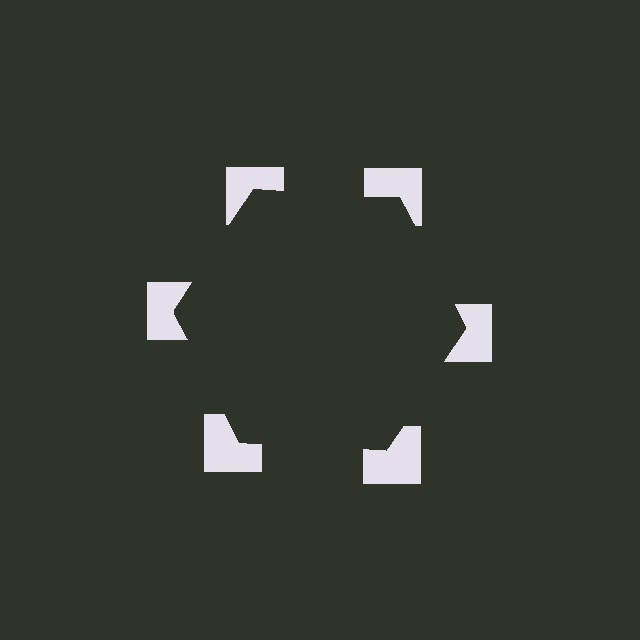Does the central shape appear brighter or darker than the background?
It typically appears slightly darker than the background, even though no actual brightness change is drawn.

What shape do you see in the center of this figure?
An illusory hexagon — its edges are inferred from the aligned wedge cuts in the notched squares, not physically drawn.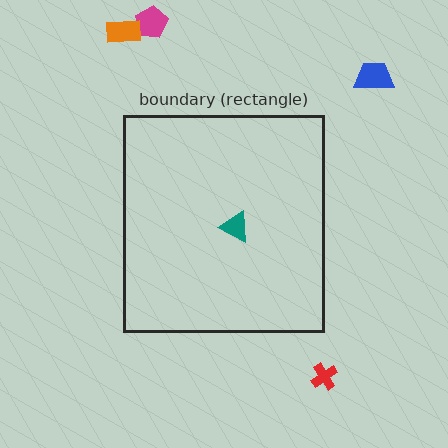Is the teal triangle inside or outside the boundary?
Inside.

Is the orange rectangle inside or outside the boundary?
Outside.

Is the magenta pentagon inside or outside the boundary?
Outside.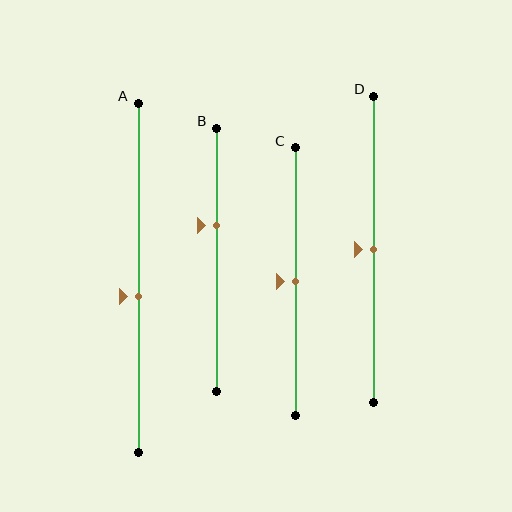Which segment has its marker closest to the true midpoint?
Segment C has its marker closest to the true midpoint.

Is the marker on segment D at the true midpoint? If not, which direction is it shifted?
Yes, the marker on segment D is at the true midpoint.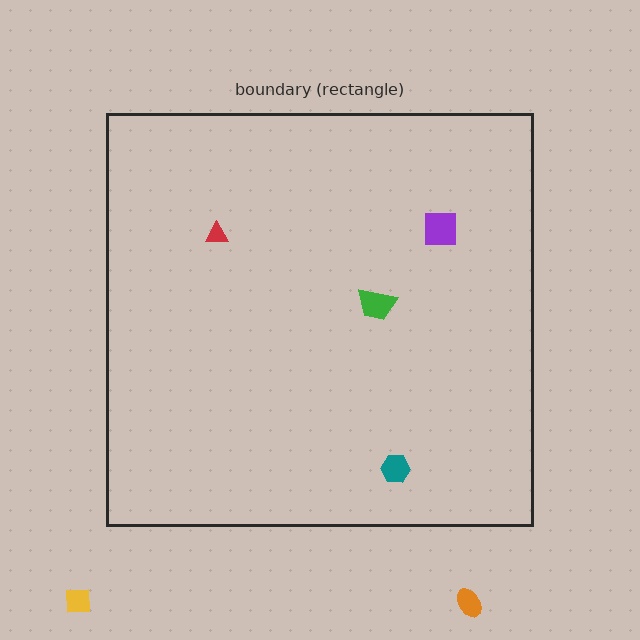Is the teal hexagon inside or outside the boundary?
Inside.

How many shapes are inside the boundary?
4 inside, 2 outside.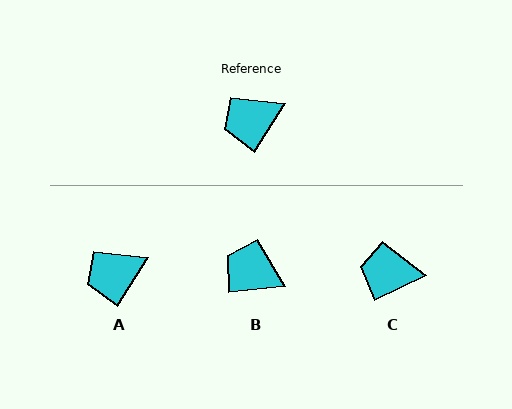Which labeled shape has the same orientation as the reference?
A.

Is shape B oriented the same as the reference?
No, it is off by about 53 degrees.